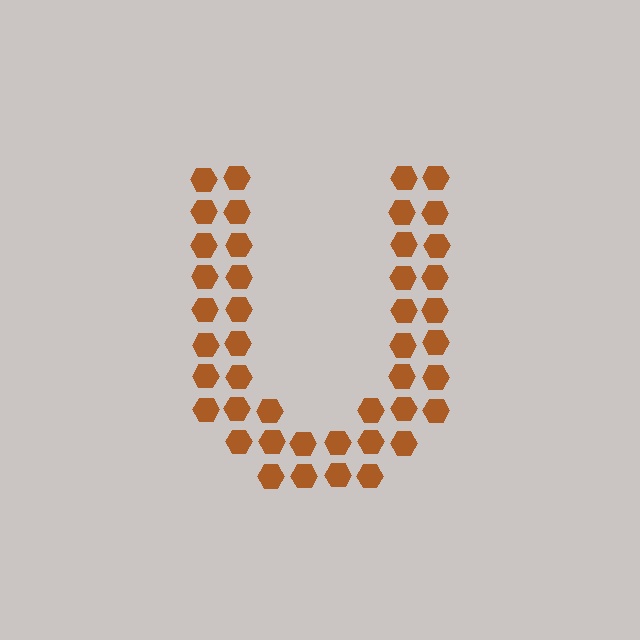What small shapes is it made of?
It is made of small hexagons.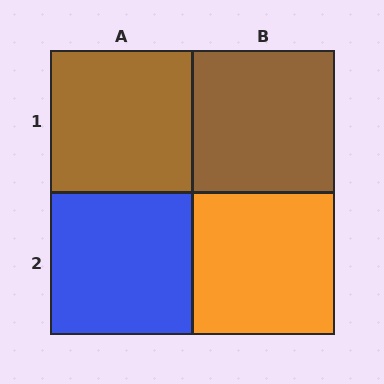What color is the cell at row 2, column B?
Orange.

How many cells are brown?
2 cells are brown.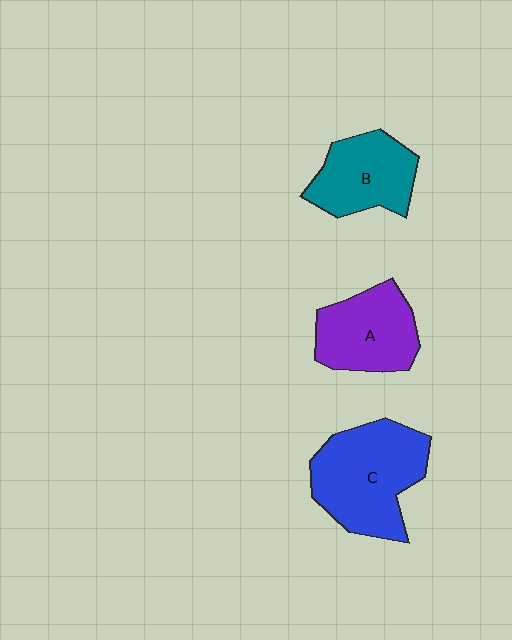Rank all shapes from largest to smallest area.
From largest to smallest: C (blue), A (purple), B (teal).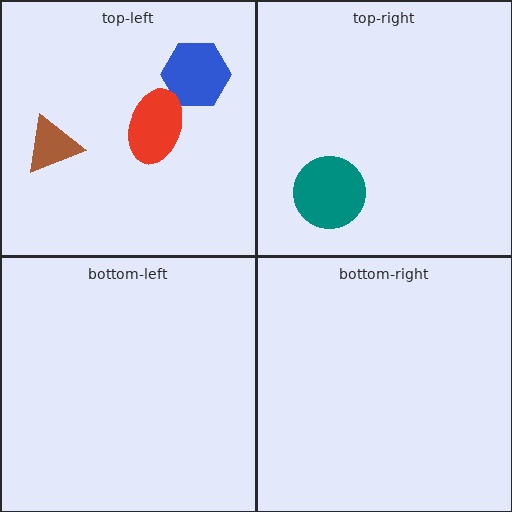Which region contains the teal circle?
The top-right region.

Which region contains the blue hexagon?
The top-left region.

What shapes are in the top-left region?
The blue hexagon, the red ellipse, the brown triangle.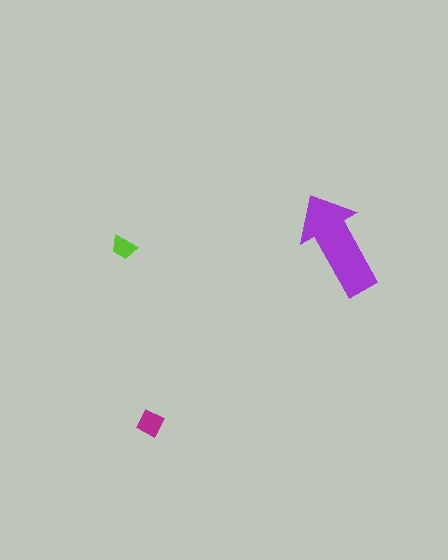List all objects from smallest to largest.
The lime trapezoid, the magenta diamond, the purple arrow.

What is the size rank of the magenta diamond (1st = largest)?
2nd.